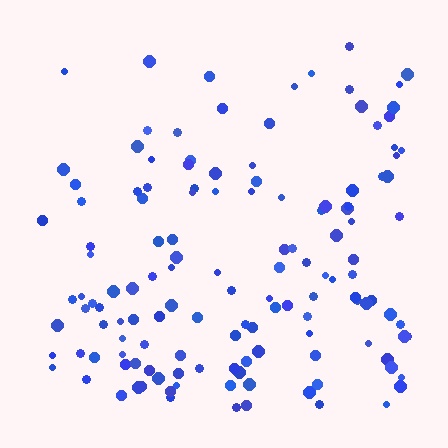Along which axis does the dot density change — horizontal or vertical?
Vertical.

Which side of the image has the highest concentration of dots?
The bottom.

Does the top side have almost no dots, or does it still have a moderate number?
Still a moderate number, just noticeably fewer than the bottom.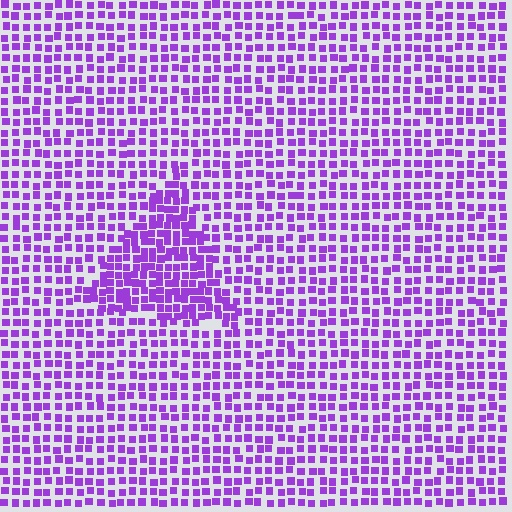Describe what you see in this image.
The image contains small purple elements arranged at two different densities. A triangle-shaped region is visible where the elements are more densely packed than the surrounding area.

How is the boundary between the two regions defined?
The boundary is defined by a change in element density (approximately 1.7x ratio). All elements are the same color, size, and shape.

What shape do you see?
I see a triangle.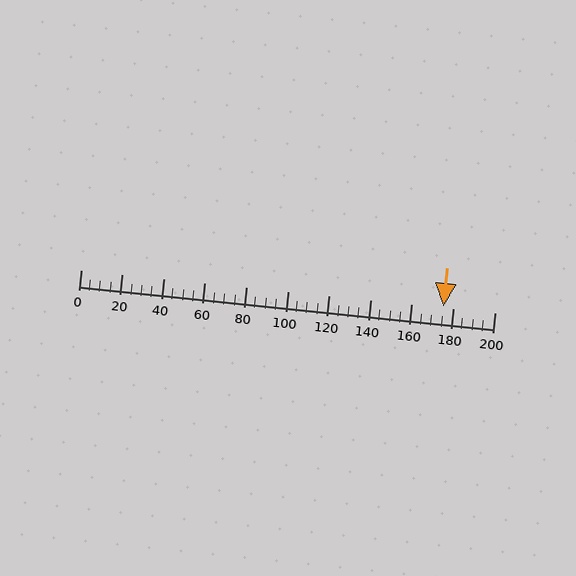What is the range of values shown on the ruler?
The ruler shows values from 0 to 200.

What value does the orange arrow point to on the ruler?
The orange arrow points to approximately 175.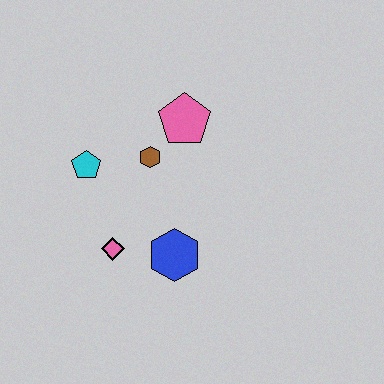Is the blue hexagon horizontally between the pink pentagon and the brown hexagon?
Yes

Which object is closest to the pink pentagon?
The brown hexagon is closest to the pink pentagon.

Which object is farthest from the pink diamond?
The pink pentagon is farthest from the pink diamond.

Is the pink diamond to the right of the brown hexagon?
No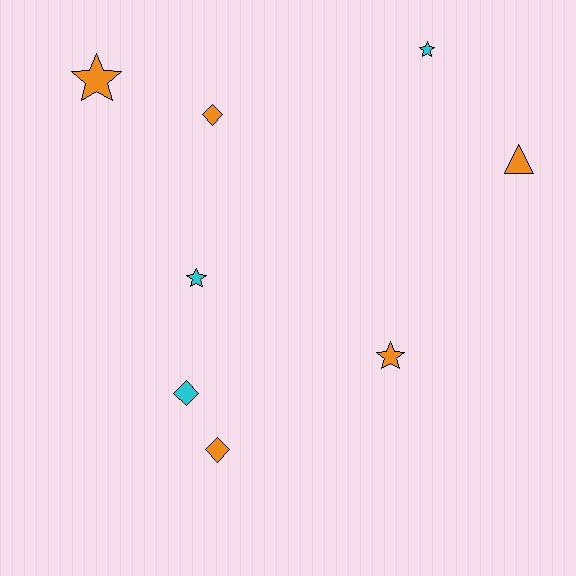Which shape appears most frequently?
Star, with 4 objects.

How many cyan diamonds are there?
There is 1 cyan diamond.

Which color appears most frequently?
Orange, with 5 objects.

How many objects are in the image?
There are 8 objects.